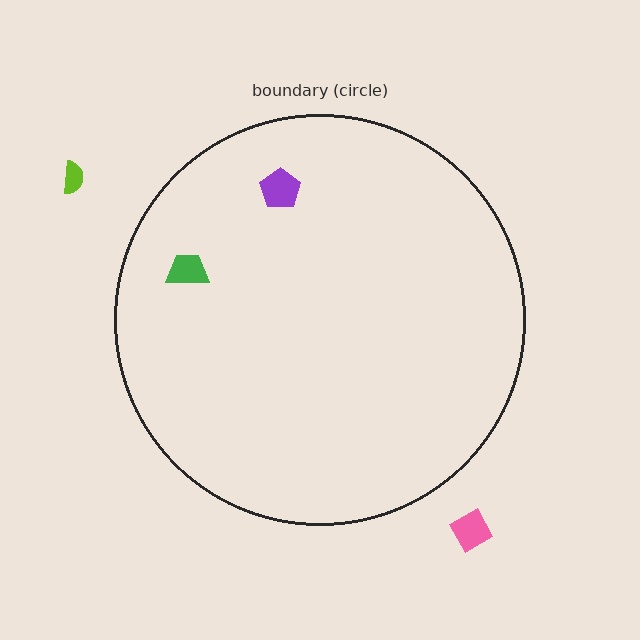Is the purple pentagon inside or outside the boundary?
Inside.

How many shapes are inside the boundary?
2 inside, 2 outside.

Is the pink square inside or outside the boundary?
Outside.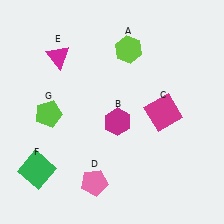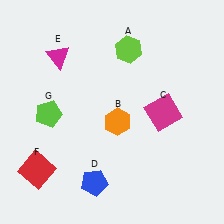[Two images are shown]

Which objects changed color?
B changed from magenta to orange. D changed from pink to blue. F changed from green to red.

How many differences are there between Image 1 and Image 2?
There are 3 differences between the two images.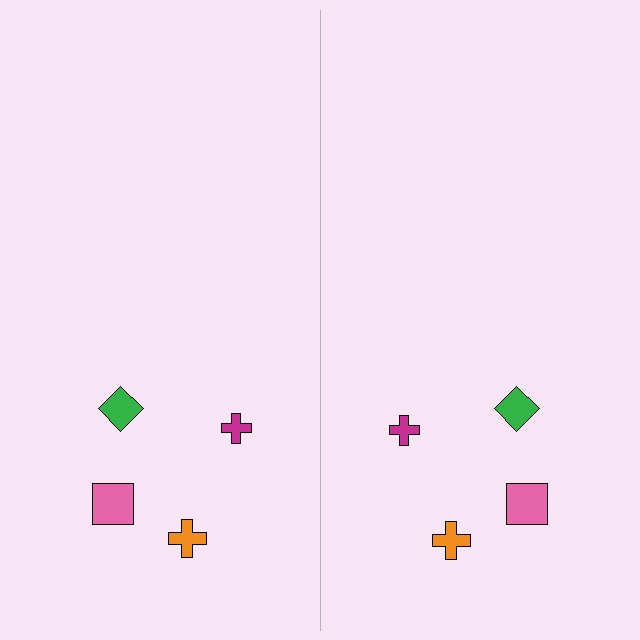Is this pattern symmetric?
Yes, this pattern has bilateral (reflection) symmetry.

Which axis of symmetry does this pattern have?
The pattern has a vertical axis of symmetry running through the center of the image.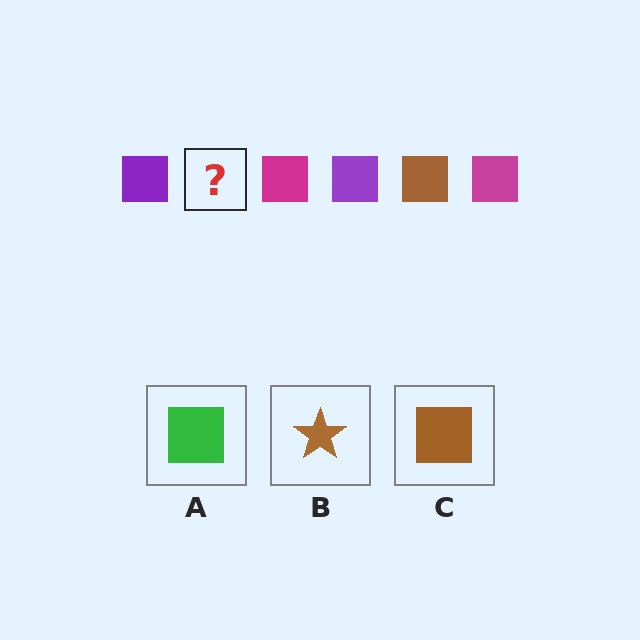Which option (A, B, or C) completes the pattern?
C.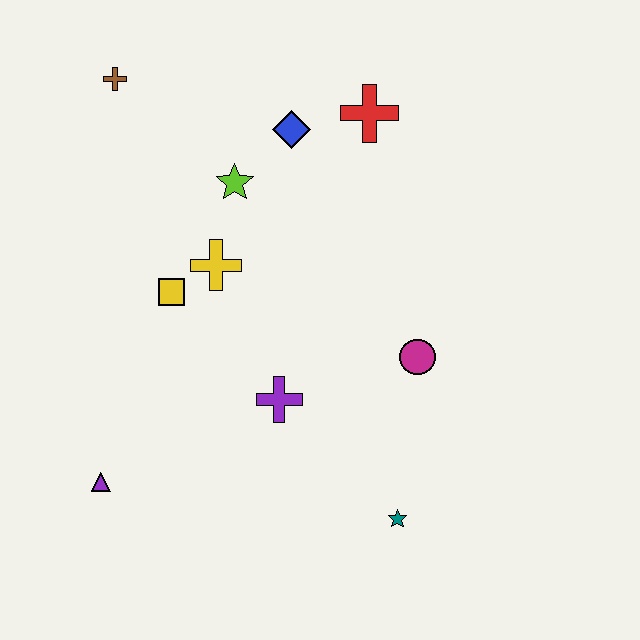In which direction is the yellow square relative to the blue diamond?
The yellow square is below the blue diamond.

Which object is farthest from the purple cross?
The brown cross is farthest from the purple cross.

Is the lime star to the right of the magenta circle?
No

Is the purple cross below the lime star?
Yes